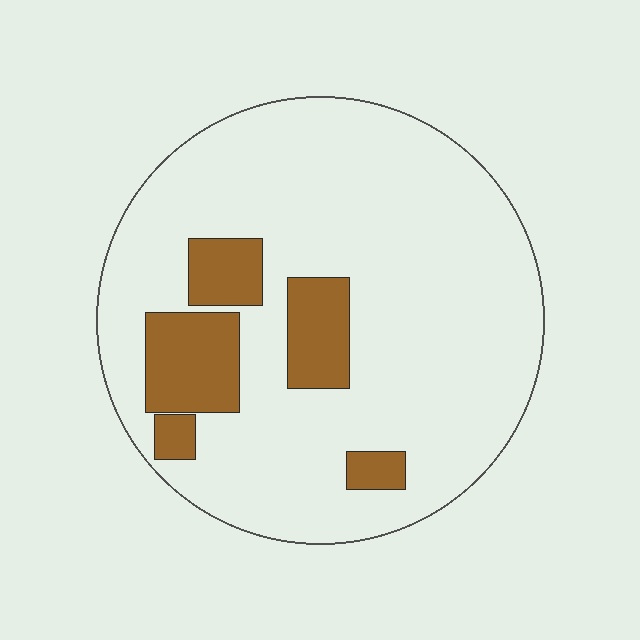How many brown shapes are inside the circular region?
5.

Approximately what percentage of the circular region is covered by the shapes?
Approximately 15%.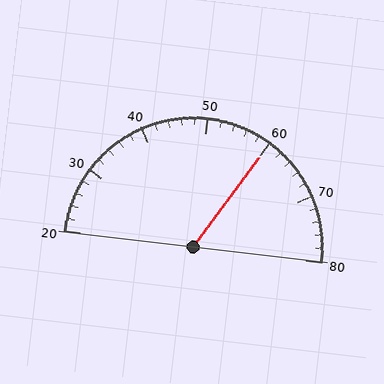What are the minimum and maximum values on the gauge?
The gauge ranges from 20 to 80.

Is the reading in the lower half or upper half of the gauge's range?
The reading is in the upper half of the range (20 to 80).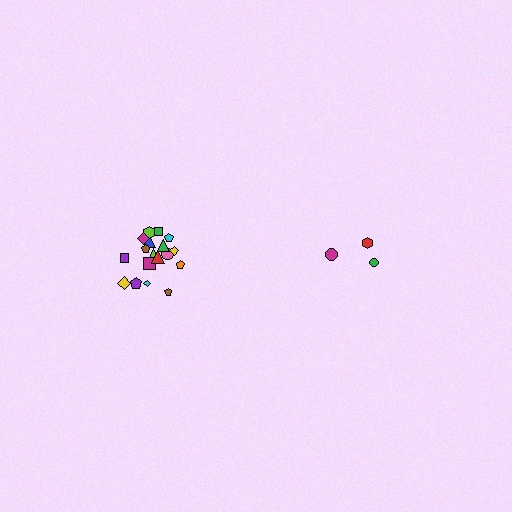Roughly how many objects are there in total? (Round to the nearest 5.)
Roughly 20 objects in total.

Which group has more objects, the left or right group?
The left group.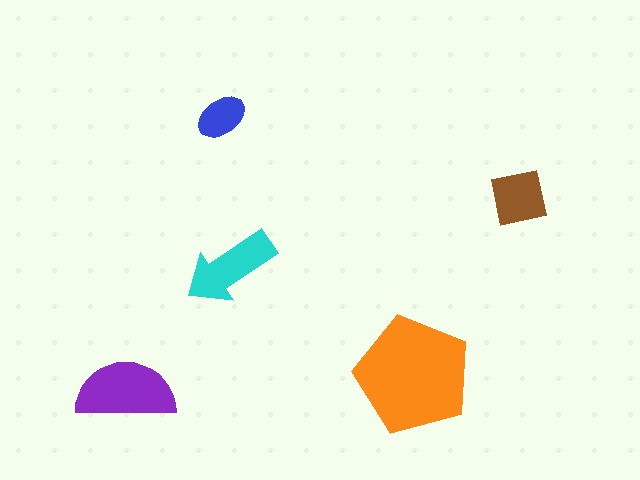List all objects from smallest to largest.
The blue ellipse, the brown square, the cyan arrow, the purple semicircle, the orange pentagon.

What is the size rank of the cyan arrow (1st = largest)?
3rd.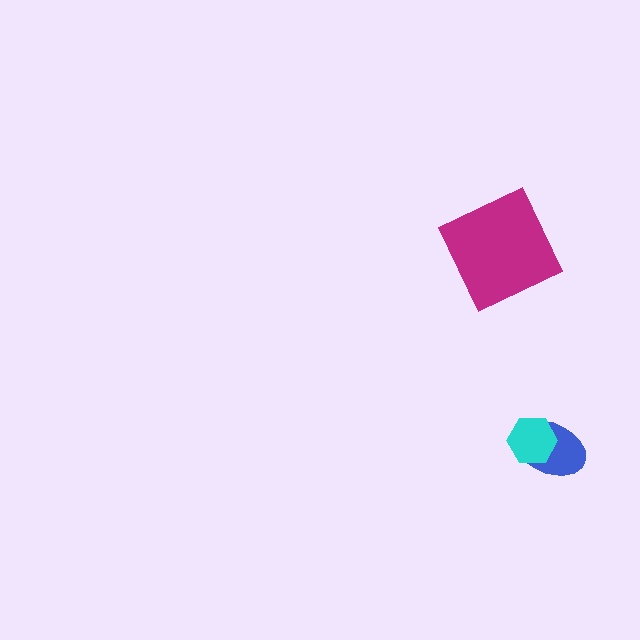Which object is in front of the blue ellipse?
The cyan hexagon is in front of the blue ellipse.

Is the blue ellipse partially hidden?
Yes, it is partially covered by another shape.